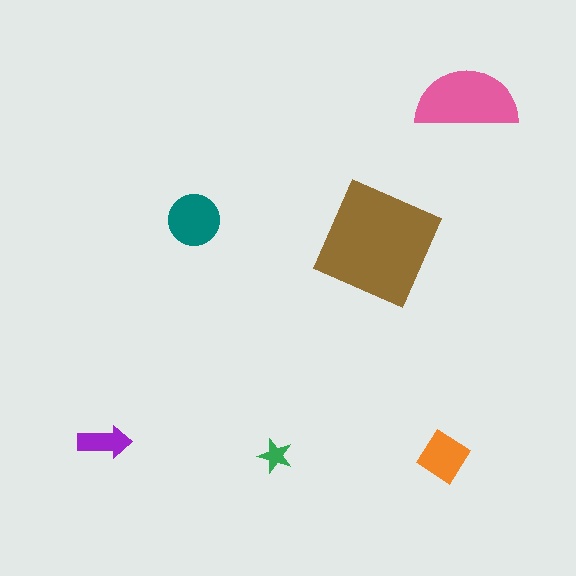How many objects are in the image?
There are 6 objects in the image.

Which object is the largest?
The brown square.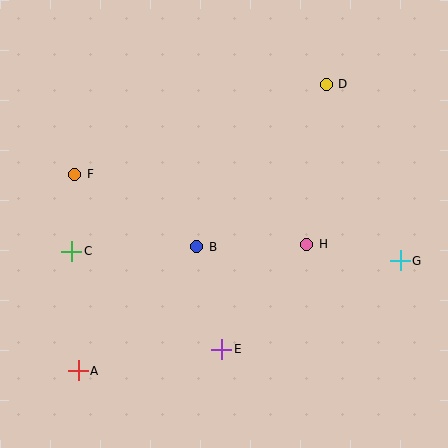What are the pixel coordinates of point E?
Point E is at (222, 349).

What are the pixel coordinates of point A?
Point A is at (78, 371).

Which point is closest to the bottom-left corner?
Point A is closest to the bottom-left corner.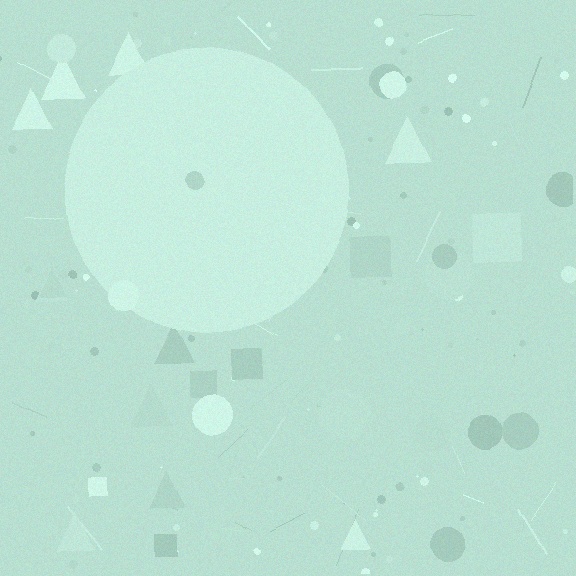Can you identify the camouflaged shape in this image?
The camouflaged shape is a circle.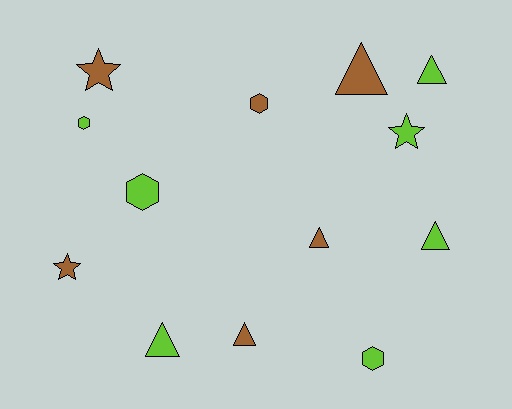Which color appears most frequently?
Lime, with 7 objects.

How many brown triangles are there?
There are 3 brown triangles.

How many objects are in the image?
There are 13 objects.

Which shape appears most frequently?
Triangle, with 6 objects.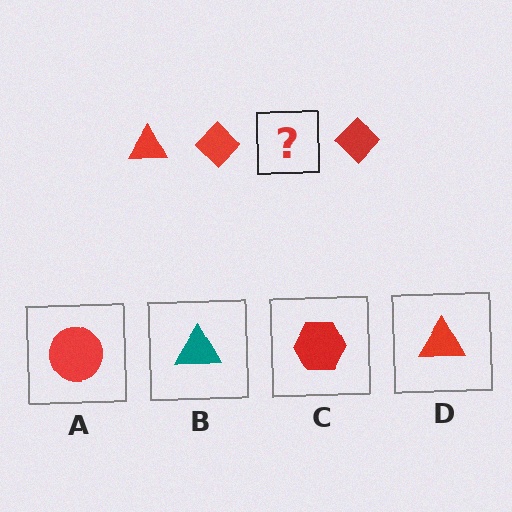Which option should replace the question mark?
Option D.